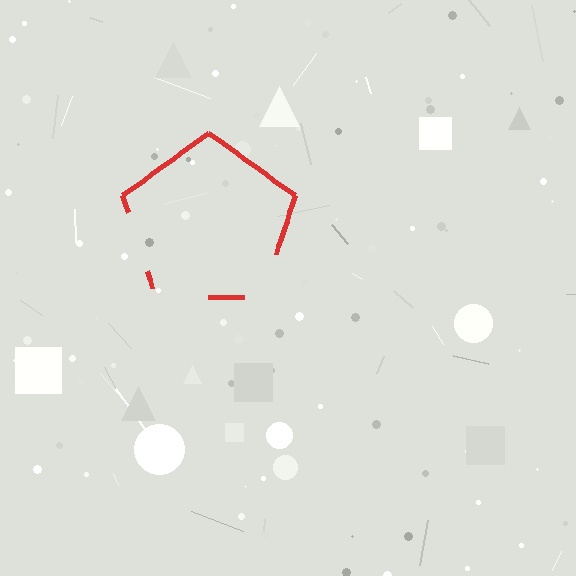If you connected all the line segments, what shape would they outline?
They would outline a pentagon.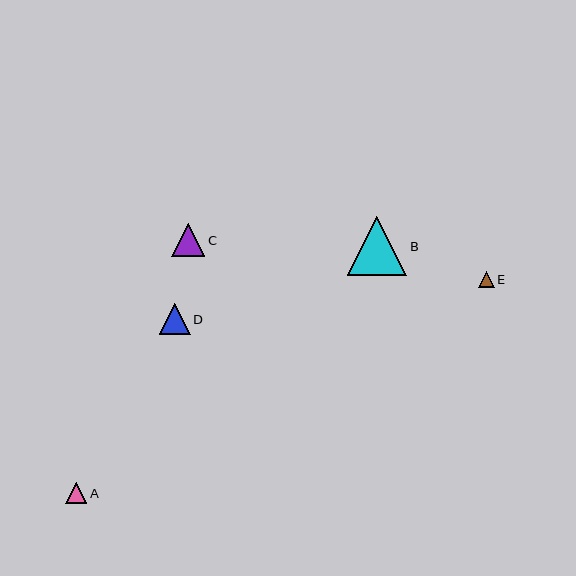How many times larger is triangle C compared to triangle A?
Triangle C is approximately 1.5 times the size of triangle A.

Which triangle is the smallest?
Triangle E is the smallest with a size of approximately 16 pixels.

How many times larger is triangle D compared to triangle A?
Triangle D is approximately 1.4 times the size of triangle A.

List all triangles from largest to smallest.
From largest to smallest: B, C, D, A, E.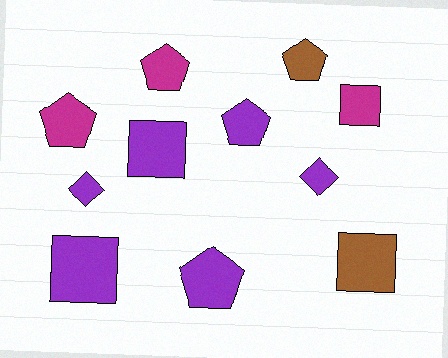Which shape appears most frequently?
Pentagon, with 5 objects.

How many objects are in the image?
There are 11 objects.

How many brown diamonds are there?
There are no brown diamonds.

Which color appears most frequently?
Purple, with 6 objects.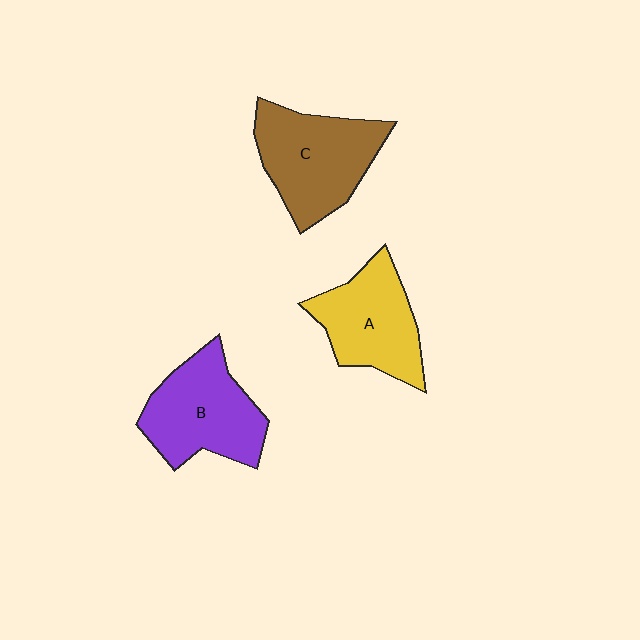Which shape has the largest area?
Shape C (brown).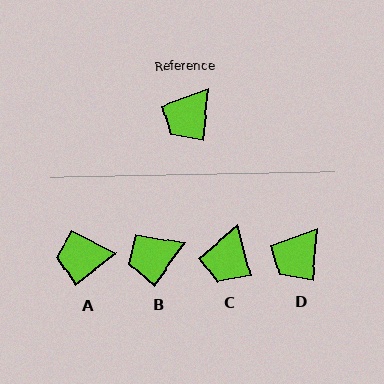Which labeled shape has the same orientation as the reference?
D.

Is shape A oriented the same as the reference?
No, it is off by about 47 degrees.